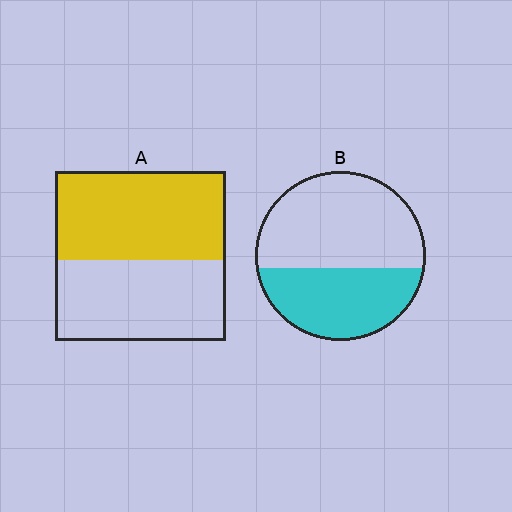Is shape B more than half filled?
No.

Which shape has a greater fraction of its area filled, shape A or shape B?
Shape A.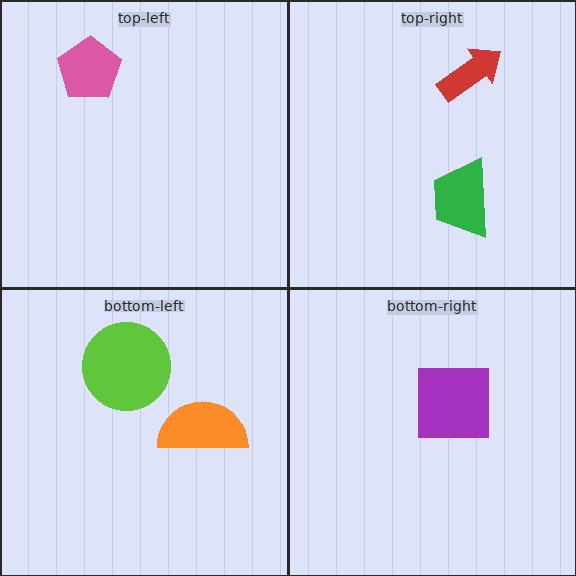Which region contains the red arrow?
The top-right region.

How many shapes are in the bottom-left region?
2.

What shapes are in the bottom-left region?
The lime circle, the orange semicircle.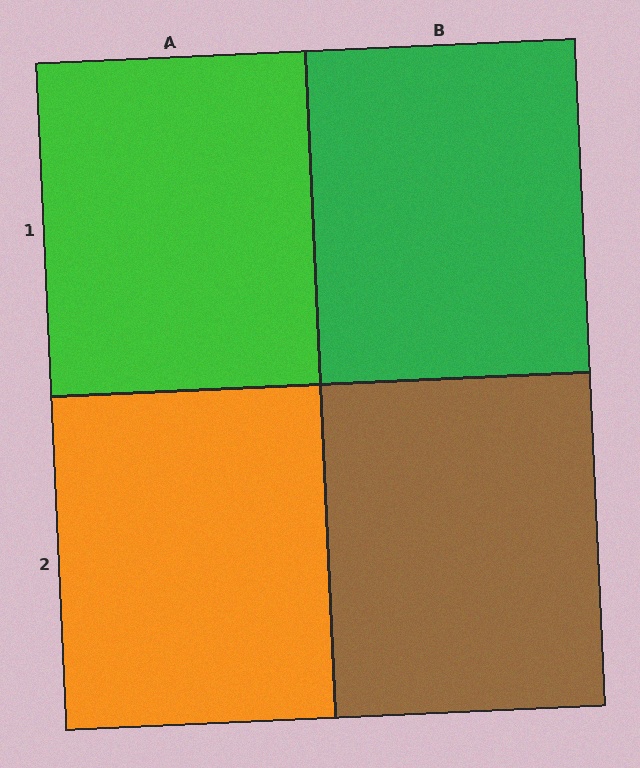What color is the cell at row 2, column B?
Brown.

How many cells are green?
2 cells are green.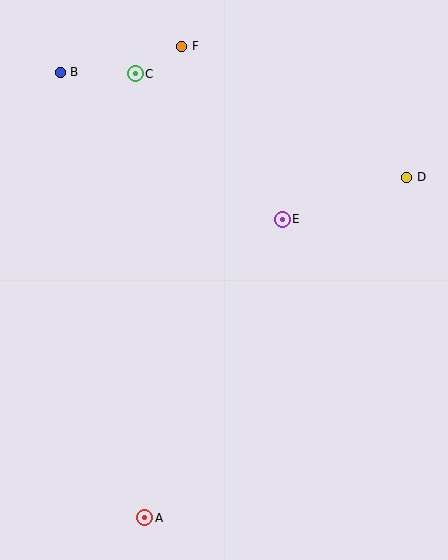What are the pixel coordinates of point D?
Point D is at (407, 177).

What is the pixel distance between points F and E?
The distance between F and E is 200 pixels.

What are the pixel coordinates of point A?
Point A is at (145, 518).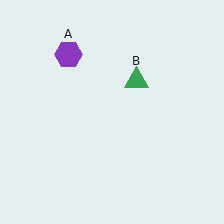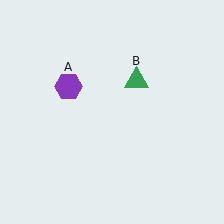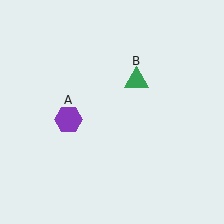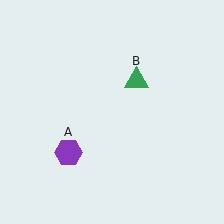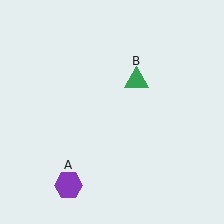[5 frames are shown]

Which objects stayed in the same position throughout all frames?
Green triangle (object B) remained stationary.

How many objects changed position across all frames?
1 object changed position: purple hexagon (object A).